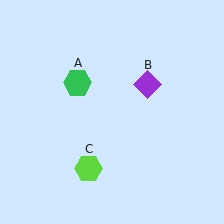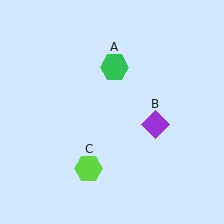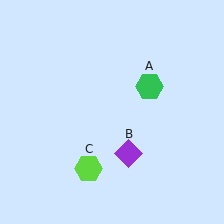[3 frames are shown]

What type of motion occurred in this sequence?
The green hexagon (object A), purple diamond (object B) rotated clockwise around the center of the scene.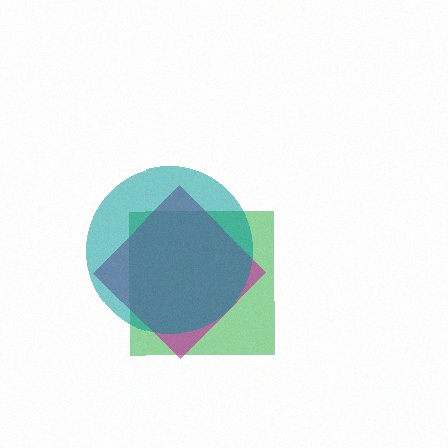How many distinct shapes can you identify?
There are 3 distinct shapes: a green square, a magenta diamond, a teal circle.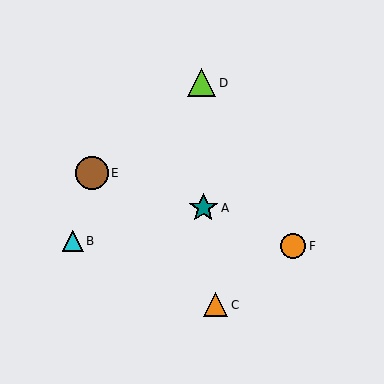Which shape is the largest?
The brown circle (labeled E) is the largest.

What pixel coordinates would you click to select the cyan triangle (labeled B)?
Click at (73, 241) to select the cyan triangle B.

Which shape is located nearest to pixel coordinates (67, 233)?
The cyan triangle (labeled B) at (73, 241) is nearest to that location.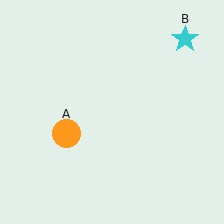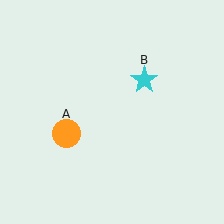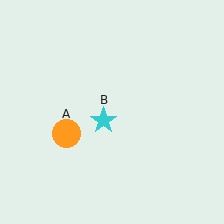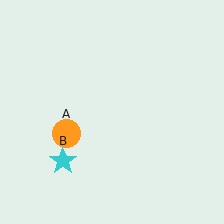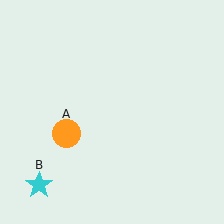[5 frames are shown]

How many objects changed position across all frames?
1 object changed position: cyan star (object B).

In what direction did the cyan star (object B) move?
The cyan star (object B) moved down and to the left.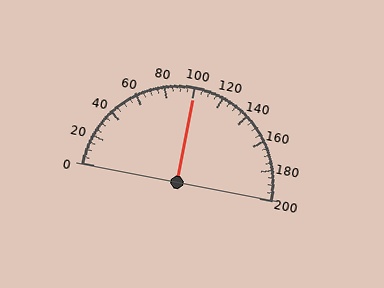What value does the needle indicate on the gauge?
The needle indicates approximately 100.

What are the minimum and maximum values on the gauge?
The gauge ranges from 0 to 200.